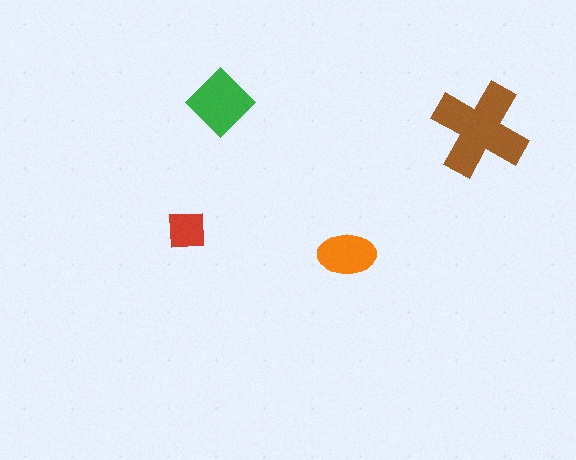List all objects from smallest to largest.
The red square, the orange ellipse, the green diamond, the brown cross.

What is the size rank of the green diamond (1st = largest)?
2nd.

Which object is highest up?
The green diamond is topmost.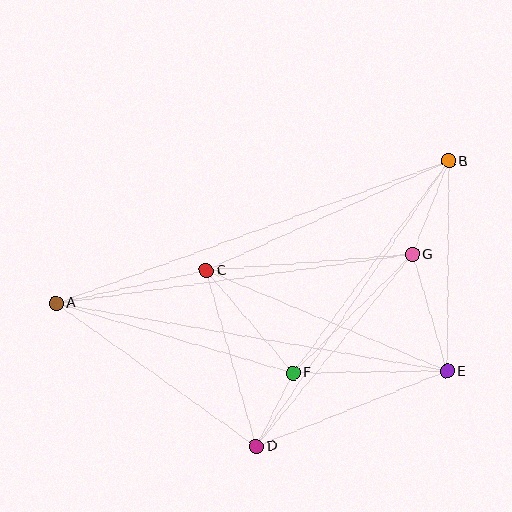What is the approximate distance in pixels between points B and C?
The distance between B and C is approximately 266 pixels.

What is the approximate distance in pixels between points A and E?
The distance between A and E is approximately 397 pixels.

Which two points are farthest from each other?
Points A and B are farthest from each other.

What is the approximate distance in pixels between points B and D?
The distance between B and D is approximately 344 pixels.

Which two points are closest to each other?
Points D and F are closest to each other.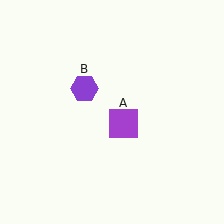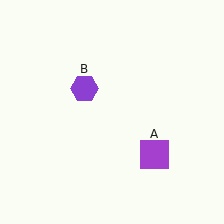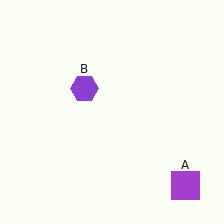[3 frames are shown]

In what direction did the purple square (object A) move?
The purple square (object A) moved down and to the right.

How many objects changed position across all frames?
1 object changed position: purple square (object A).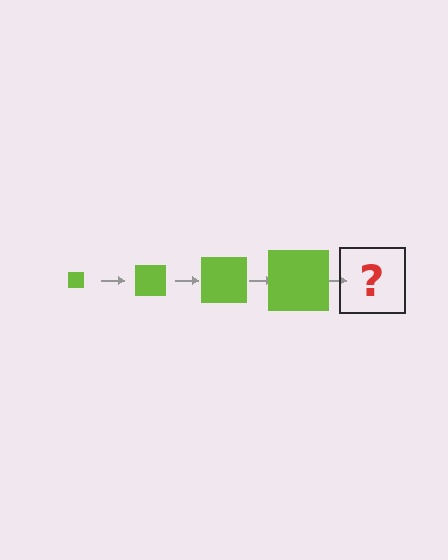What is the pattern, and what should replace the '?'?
The pattern is that the square gets progressively larger each step. The '?' should be a lime square, larger than the previous one.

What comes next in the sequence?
The next element should be a lime square, larger than the previous one.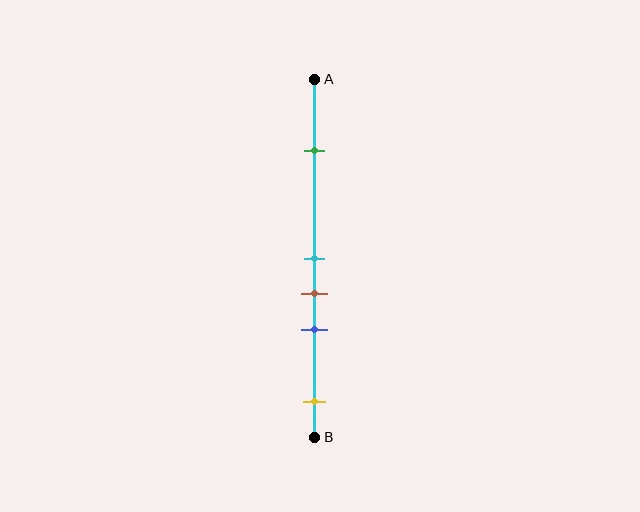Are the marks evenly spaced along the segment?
No, the marks are not evenly spaced.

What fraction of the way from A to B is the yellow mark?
The yellow mark is approximately 90% (0.9) of the way from A to B.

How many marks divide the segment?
There are 5 marks dividing the segment.